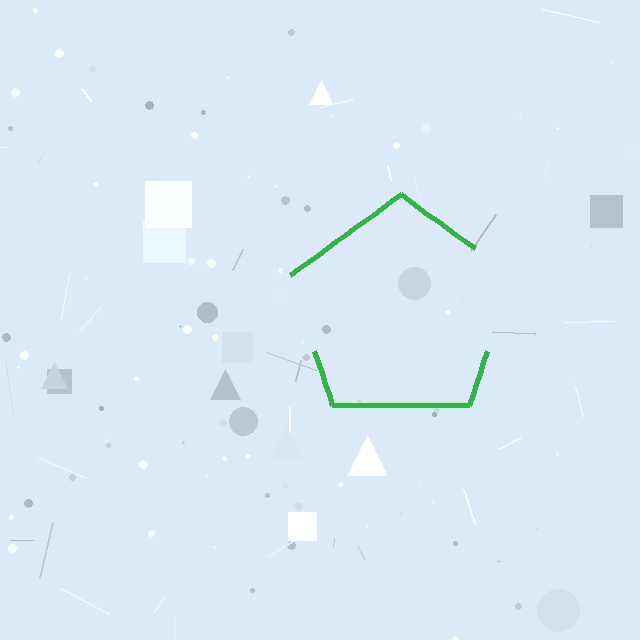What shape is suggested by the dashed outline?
The dashed outline suggests a pentagon.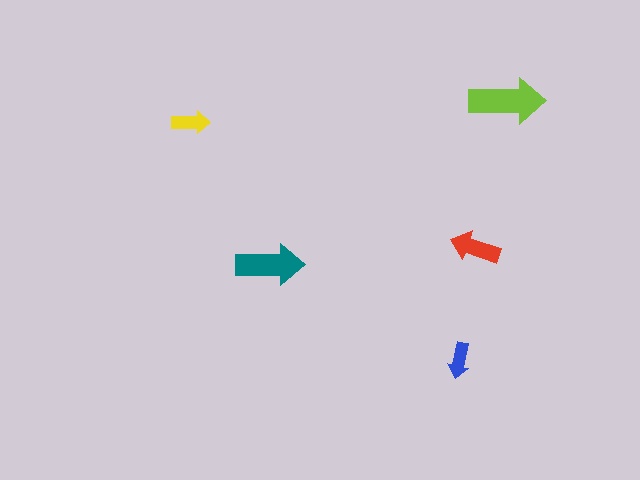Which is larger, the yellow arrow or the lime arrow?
The lime one.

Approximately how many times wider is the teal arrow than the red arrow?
About 1.5 times wider.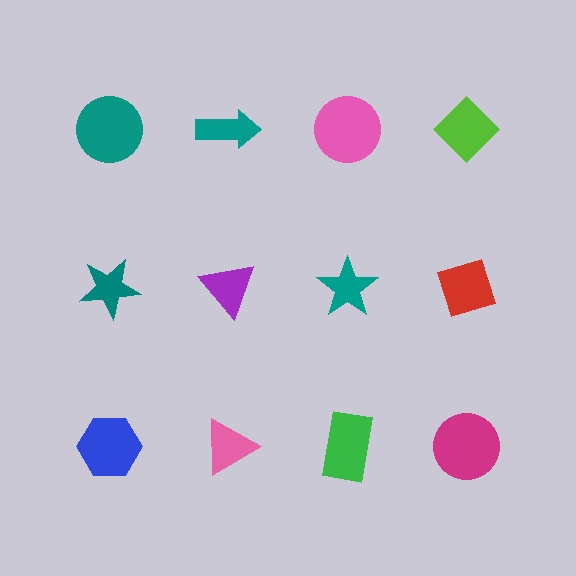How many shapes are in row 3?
4 shapes.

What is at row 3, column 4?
A magenta circle.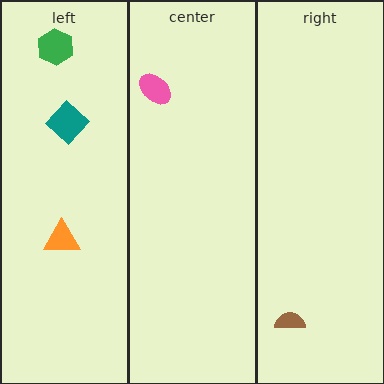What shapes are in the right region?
The brown semicircle.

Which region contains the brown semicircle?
The right region.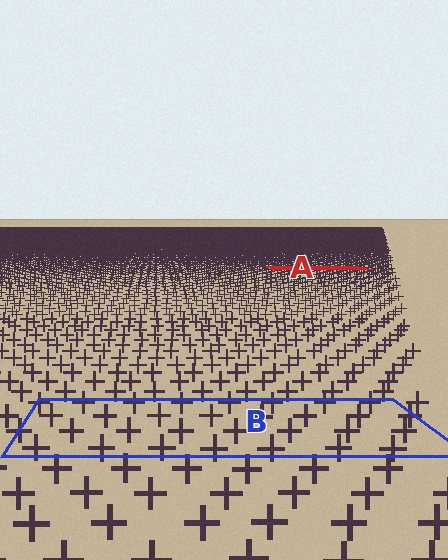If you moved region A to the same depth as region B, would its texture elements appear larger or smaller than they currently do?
They would appear larger. At a closer depth, the same texture elements are projected at a bigger on-screen size.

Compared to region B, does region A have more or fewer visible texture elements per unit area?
Region A has more texture elements per unit area — they are packed more densely because it is farther away.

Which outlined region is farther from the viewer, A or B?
Region A is farther from the viewer — the texture elements inside it appear smaller and more densely packed.